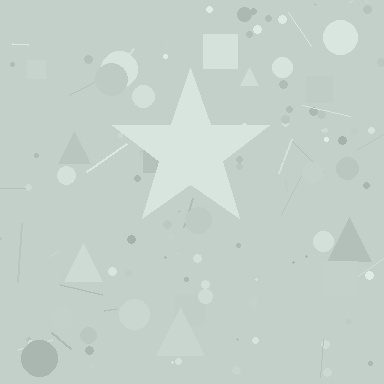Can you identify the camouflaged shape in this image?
The camouflaged shape is a star.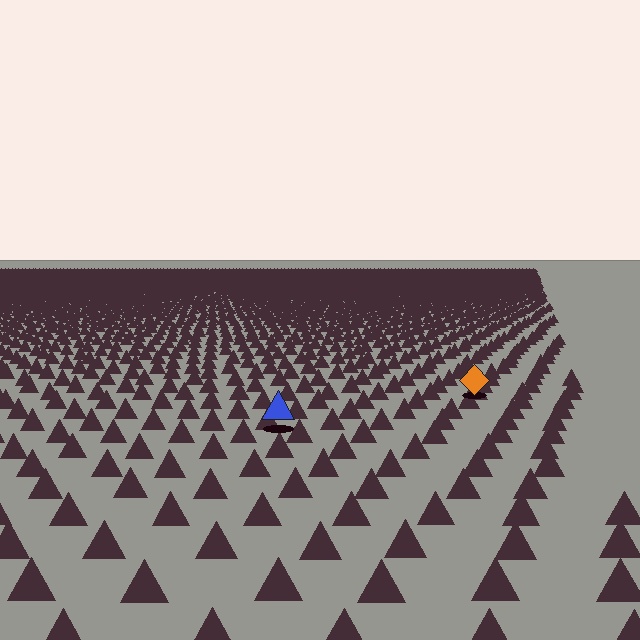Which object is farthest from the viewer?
The orange diamond is farthest from the viewer. It appears smaller and the ground texture around it is denser.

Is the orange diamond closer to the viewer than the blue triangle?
No. The blue triangle is closer — you can tell from the texture gradient: the ground texture is coarser near it.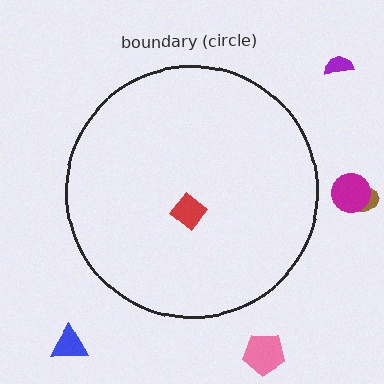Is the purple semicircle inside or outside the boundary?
Outside.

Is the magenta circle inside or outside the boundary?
Outside.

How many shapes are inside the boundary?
1 inside, 5 outside.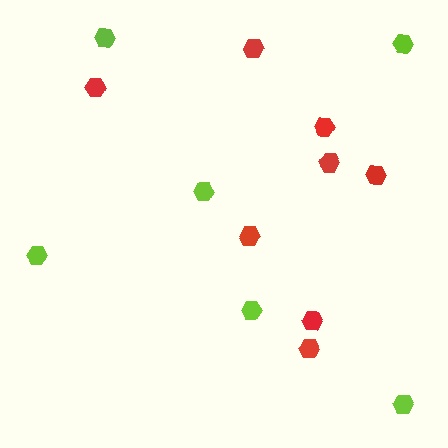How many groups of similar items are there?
There are 2 groups: one group of red hexagons (8) and one group of lime hexagons (6).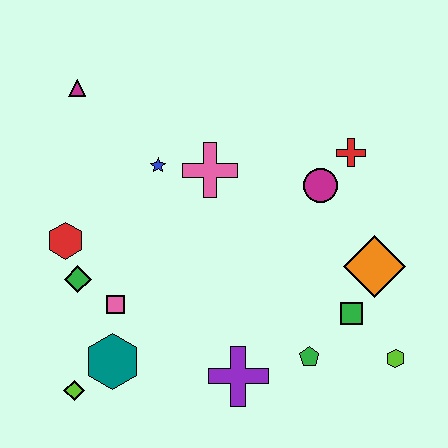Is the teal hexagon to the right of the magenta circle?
No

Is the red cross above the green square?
Yes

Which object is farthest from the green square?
The magenta triangle is farthest from the green square.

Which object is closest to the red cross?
The magenta circle is closest to the red cross.